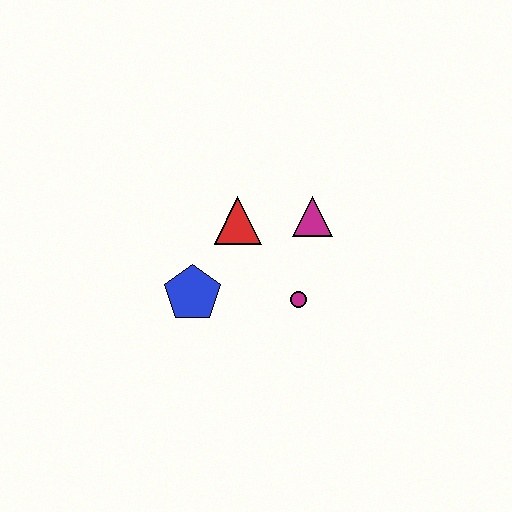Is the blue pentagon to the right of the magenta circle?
No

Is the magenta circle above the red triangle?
No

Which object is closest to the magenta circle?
The magenta triangle is closest to the magenta circle.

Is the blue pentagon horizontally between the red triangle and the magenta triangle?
No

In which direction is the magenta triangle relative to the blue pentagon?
The magenta triangle is to the right of the blue pentagon.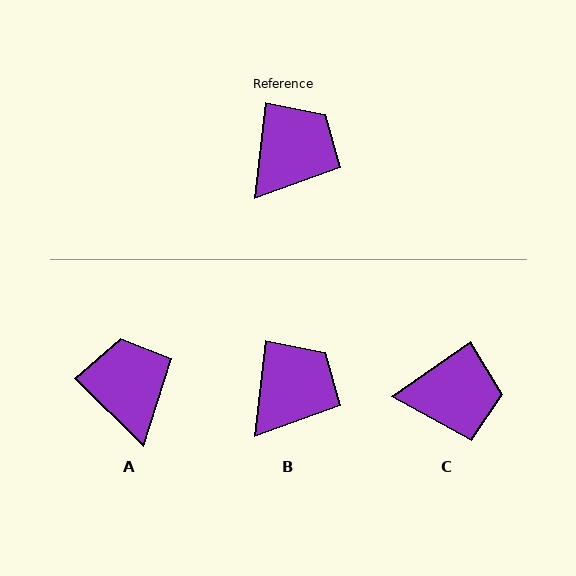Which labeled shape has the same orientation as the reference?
B.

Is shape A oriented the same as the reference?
No, it is off by about 52 degrees.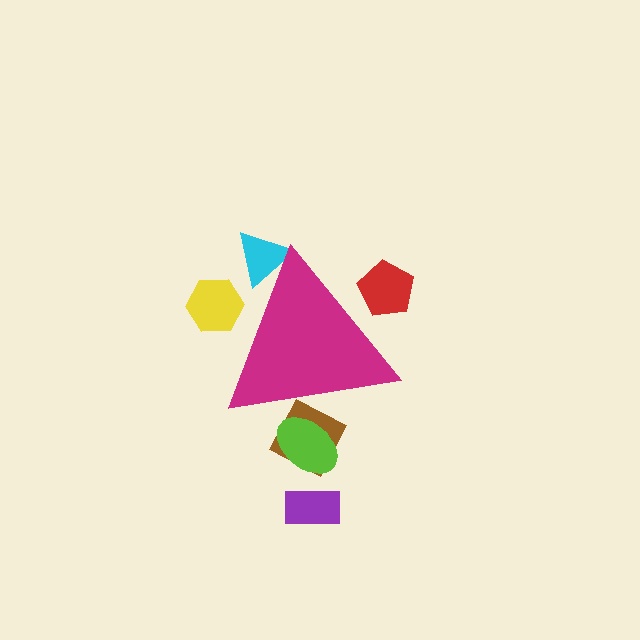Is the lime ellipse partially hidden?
Yes, the lime ellipse is partially hidden behind the magenta triangle.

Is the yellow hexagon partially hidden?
Yes, the yellow hexagon is partially hidden behind the magenta triangle.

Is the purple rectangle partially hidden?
No, the purple rectangle is fully visible.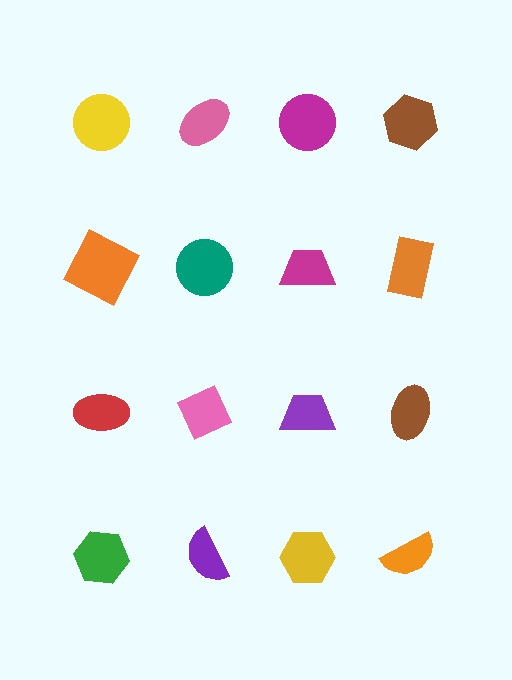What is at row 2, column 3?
A magenta trapezoid.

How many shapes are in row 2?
4 shapes.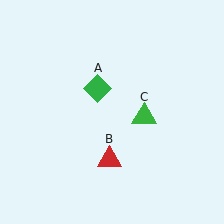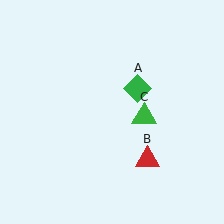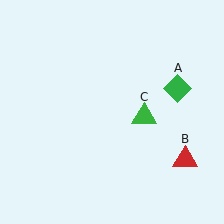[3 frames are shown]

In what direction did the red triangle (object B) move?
The red triangle (object B) moved right.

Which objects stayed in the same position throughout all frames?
Green triangle (object C) remained stationary.